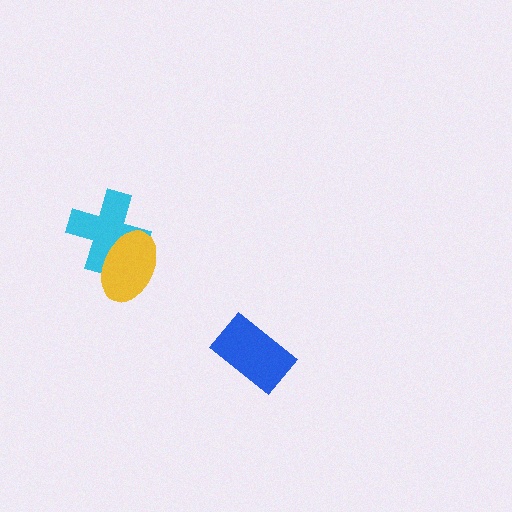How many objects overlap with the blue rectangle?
0 objects overlap with the blue rectangle.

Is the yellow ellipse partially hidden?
No, no other shape covers it.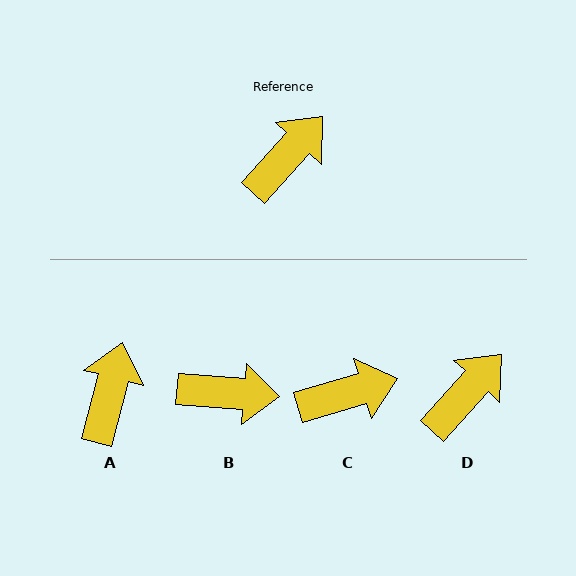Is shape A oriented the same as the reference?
No, it is off by about 28 degrees.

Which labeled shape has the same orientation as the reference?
D.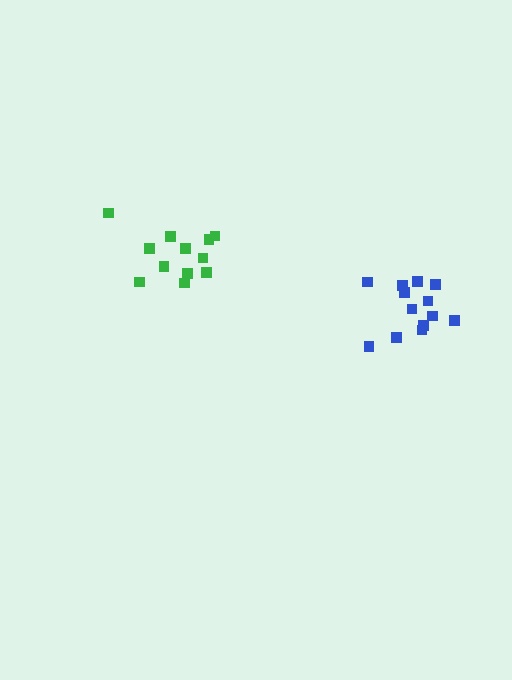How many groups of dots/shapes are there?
There are 2 groups.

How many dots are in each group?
Group 1: 13 dots, Group 2: 12 dots (25 total).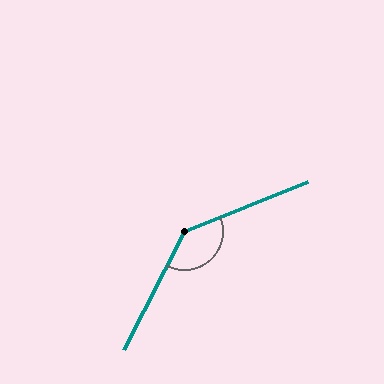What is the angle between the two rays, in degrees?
Approximately 139 degrees.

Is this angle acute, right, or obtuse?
It is obtuse.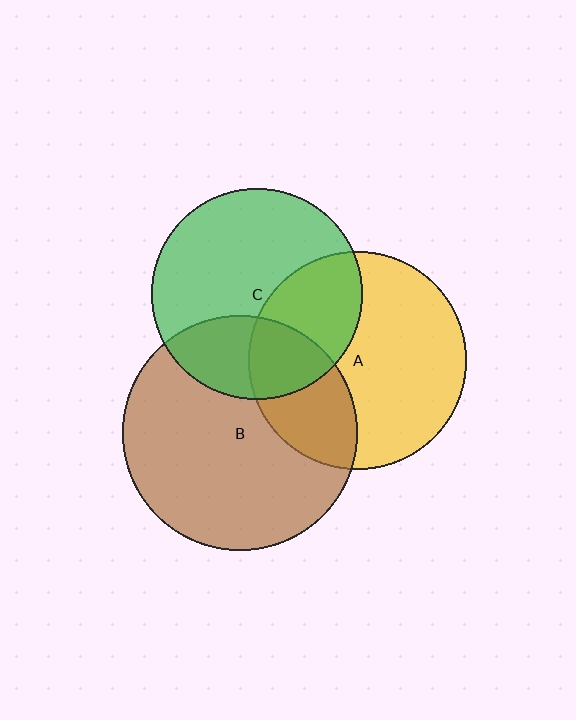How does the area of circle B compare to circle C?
Approximately 1.2 times.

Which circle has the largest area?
Circle B (brown).